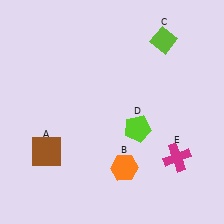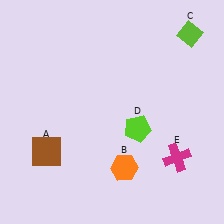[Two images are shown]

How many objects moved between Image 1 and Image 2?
1 object moved between the two images.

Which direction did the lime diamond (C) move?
The lime diamond (C) moved right.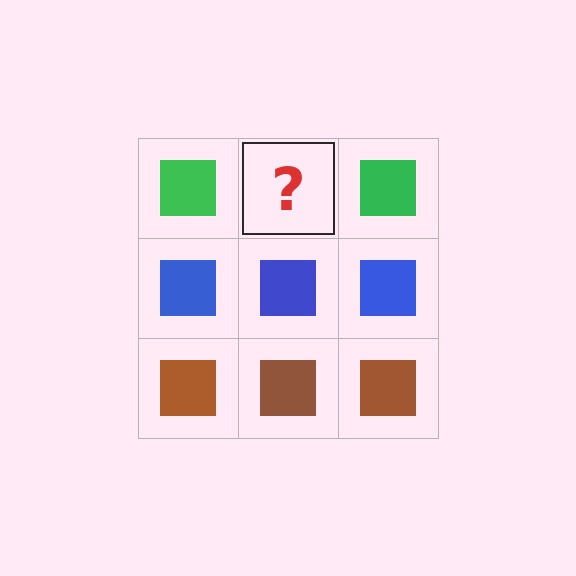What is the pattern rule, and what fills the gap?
The rule is that each row has a consistent color. The gap should be filled with a green square.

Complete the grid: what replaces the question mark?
The question mark should be replaced with a green square.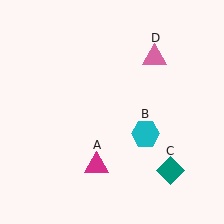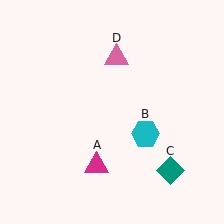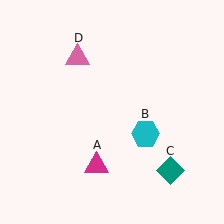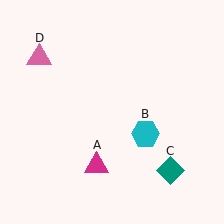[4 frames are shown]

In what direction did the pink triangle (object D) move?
The pink triangle (object D) moved left.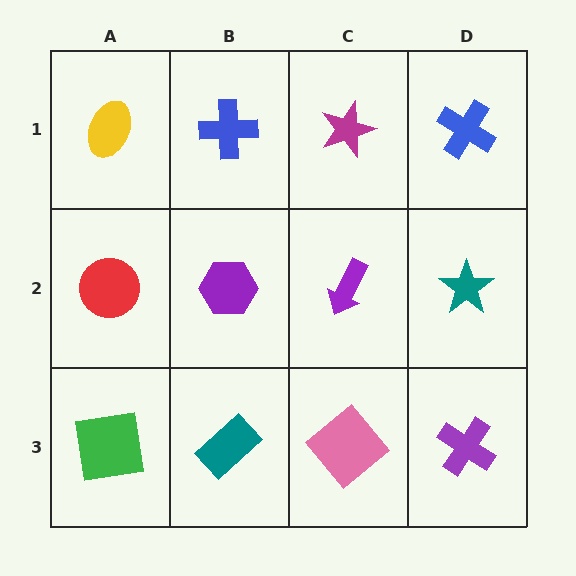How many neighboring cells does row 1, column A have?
2.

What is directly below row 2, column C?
A pink diamond.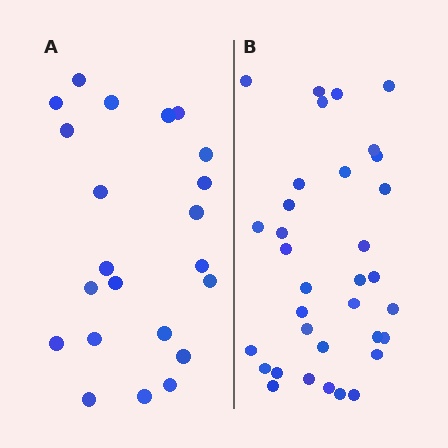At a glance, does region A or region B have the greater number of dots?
Region B (the right region) has more dots.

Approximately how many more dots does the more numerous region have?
Region B has roughly 12 or so more dots than region A.